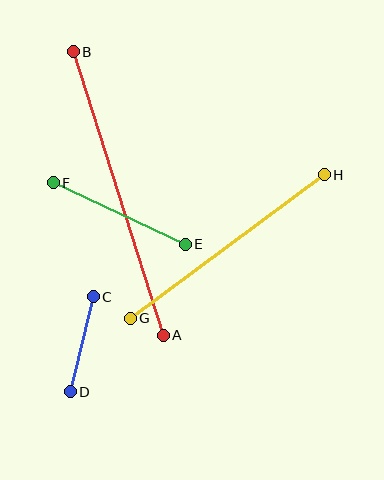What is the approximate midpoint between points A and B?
The midpoint is at approximately (118, 194) pixels.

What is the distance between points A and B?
The distance is approximately 297 pixels.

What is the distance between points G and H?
The distance is approximately 241 pixels.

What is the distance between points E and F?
The distance is approximately 146 pixels.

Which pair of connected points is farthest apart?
Points A and B are farthest apart.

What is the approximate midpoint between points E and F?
The midpoint is at approximately (119, 213) pixels.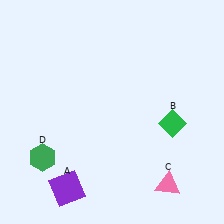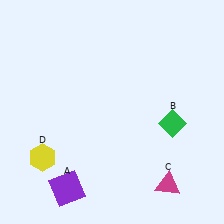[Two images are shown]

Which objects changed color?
C changed from pink to magenta. D changed from green to yellow.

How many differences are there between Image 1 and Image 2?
There are 2 differences between the two images.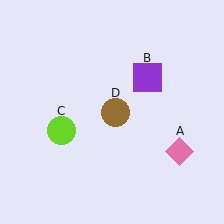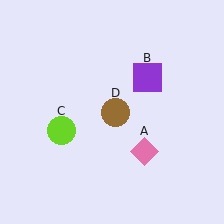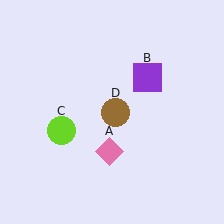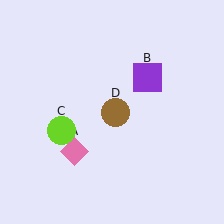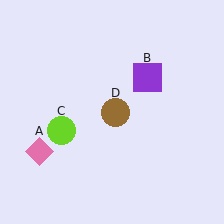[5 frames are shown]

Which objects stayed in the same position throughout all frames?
Purple square (object B) and lime circle (object C) and brown circle (object D) remained stationary.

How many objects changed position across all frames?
1 object changed position: pink diamond (object A).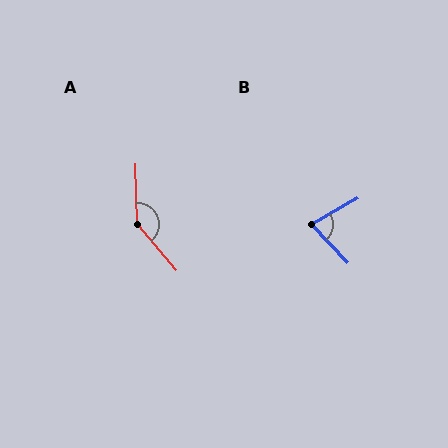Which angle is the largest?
A, at approximately 141 degrees.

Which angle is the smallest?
B, at approximately 76 degrees.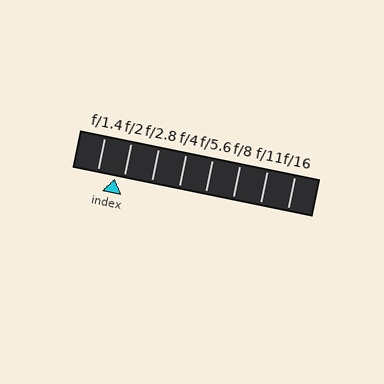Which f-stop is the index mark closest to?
The index mark is closest to f/2.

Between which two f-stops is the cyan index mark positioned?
The index mark is between f/1.4 and f/2.